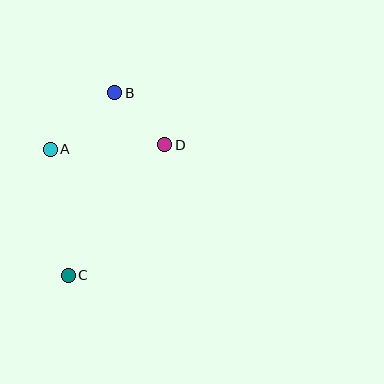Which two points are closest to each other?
Points B and D are closest to each other.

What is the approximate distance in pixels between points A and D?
The distance between A and D is approximately 114 pixels.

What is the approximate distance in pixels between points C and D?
The distance between C and D is approximately 162 pixels.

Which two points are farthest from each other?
Points B and C are farthest from each other.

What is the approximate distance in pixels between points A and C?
The distance between A and C is approximately 128 pixels.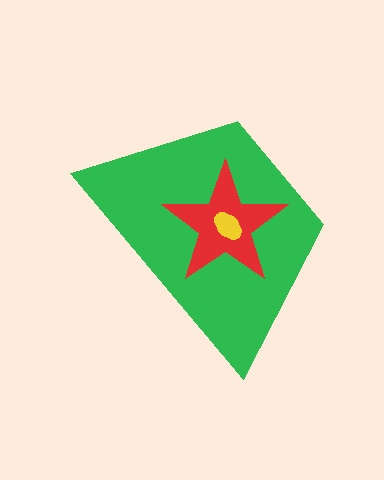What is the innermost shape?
The yellow ellipse.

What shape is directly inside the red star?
The yellow ellipse.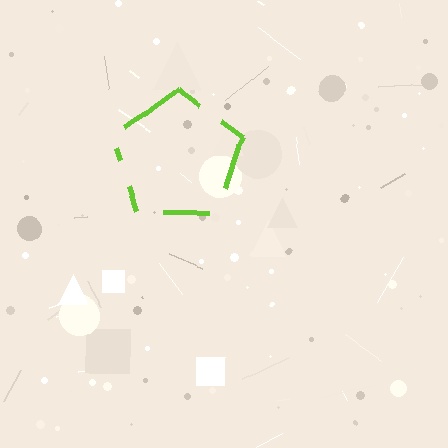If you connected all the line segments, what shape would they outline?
They would outline a pentagon.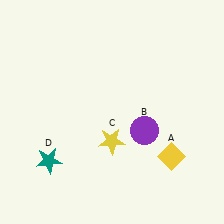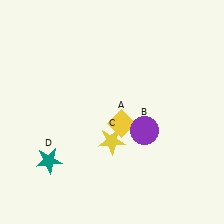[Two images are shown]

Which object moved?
The yellow diamond (A) moved left.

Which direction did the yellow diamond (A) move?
The yellow diamond (A) moved left.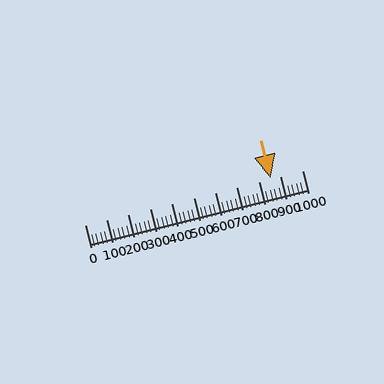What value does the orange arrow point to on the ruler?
The orange arrow points to approximately 856.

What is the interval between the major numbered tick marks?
The major tick marks are spaced 100 units apart.